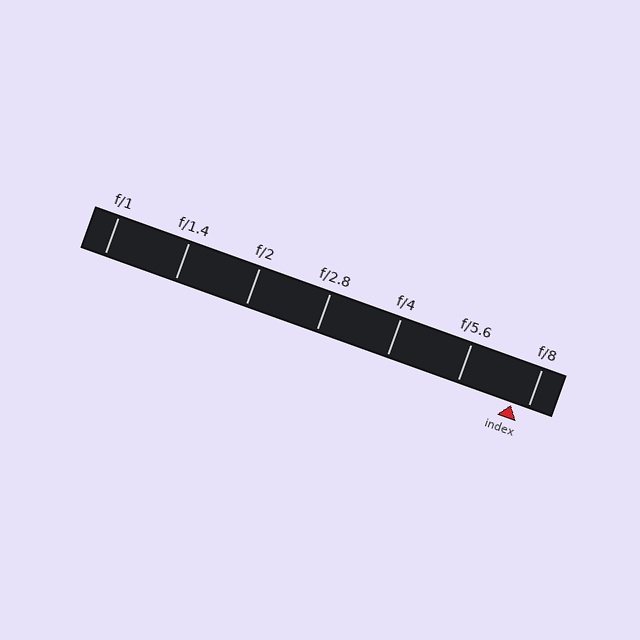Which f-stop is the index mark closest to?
The index mark is closest to f/8.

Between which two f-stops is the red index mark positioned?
The index mark is between f/5.6 and f/8.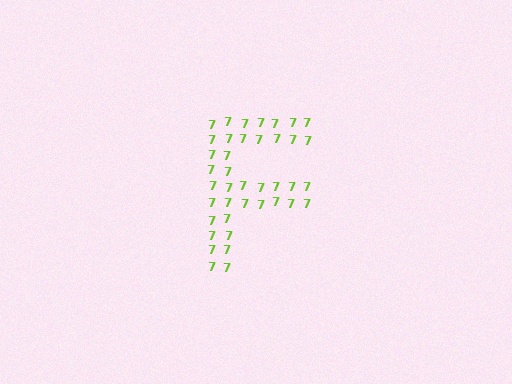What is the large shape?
The large shape is the letter F.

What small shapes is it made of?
It is made of small digit 7's.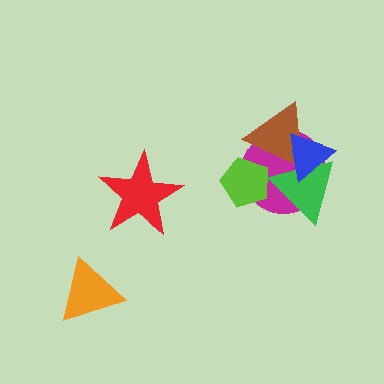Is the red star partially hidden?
No, no other shape covers it.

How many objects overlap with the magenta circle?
4 objects overlap with the magenta circle.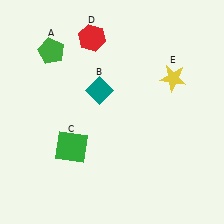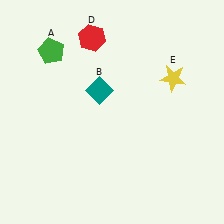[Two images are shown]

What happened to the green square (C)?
The green square (C) was removed in Image 2. It was in the bottom-left area of Image 1.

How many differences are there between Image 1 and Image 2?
There is 1 difference between the two images.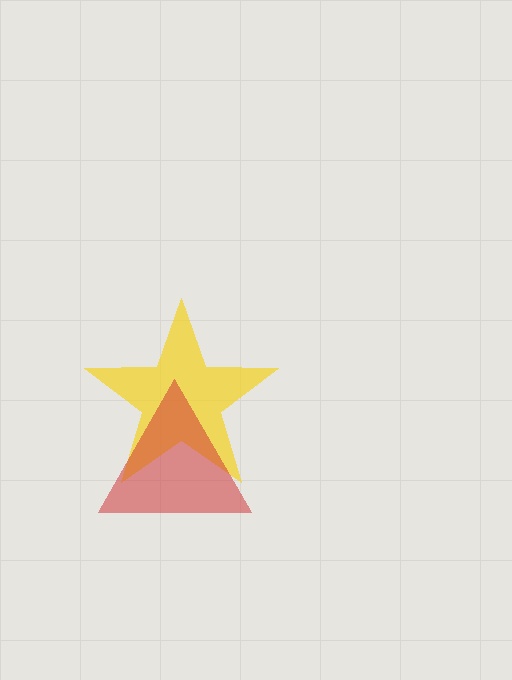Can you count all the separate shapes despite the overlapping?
Yes, there are 2 separate shapes.